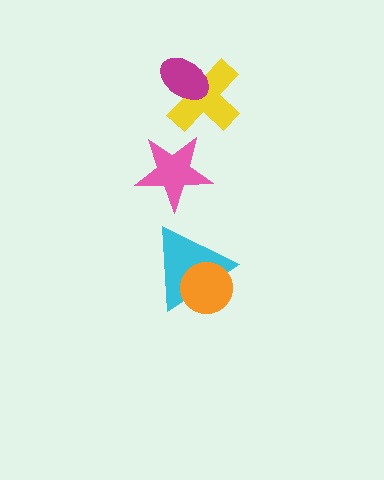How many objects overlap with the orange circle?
1 object overlaps with the orange circle.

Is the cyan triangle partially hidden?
Yes, it is partially covered by another shape.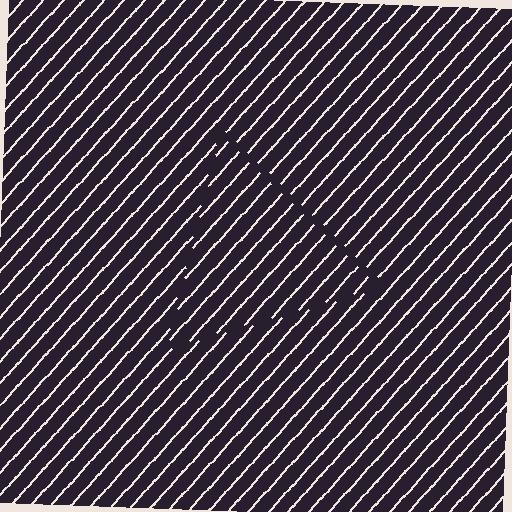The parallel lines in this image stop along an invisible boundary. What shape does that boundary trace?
An illusory triangle. The interior of the shape contains the same grating, shifted by half a period — the contour is defined by the phase discontinuity where line-ends from the inner and outer gratings abut.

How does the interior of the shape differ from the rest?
The interior of the shape contains the same grating, shifted by half a period — the contour is defined by the phase discontinuity where line-ends from the inner and outer gratings abut.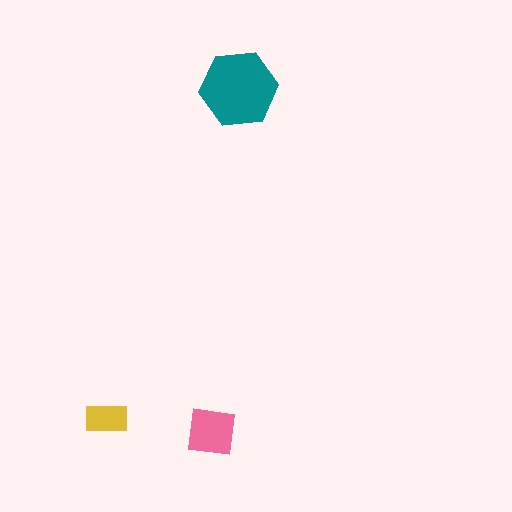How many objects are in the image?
There are 3 objects in the image.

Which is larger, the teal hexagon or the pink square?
The teal hexagon.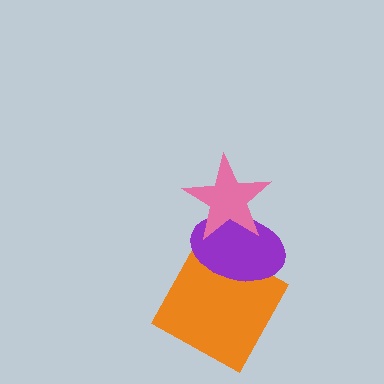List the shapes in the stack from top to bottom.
From top to bottom: the pink star, the purple ellipse, the orange square.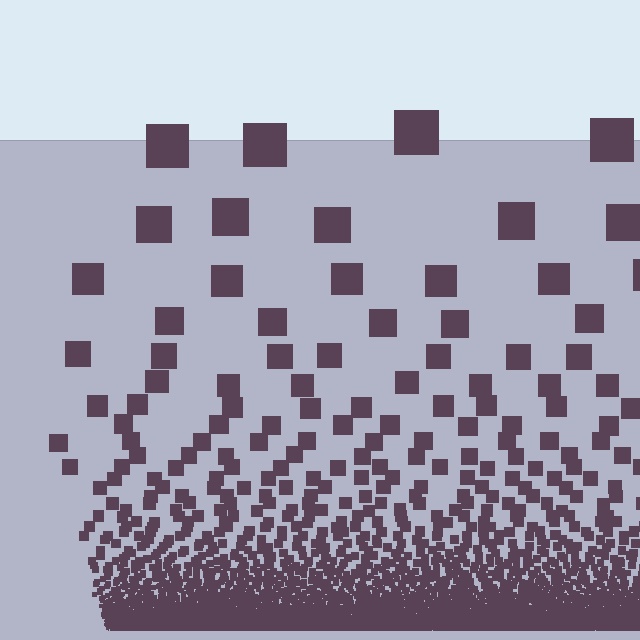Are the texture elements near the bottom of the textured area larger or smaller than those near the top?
Smaller. The gradient is inverted — elements near the bottom are smaller and denser.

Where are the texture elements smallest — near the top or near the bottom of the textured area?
Near the bottom.